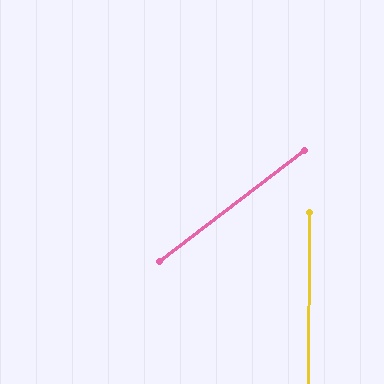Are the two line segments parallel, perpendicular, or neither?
Neither parallel nor perpendicular — they differ by about 52°.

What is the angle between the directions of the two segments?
Approximately 52 degrees.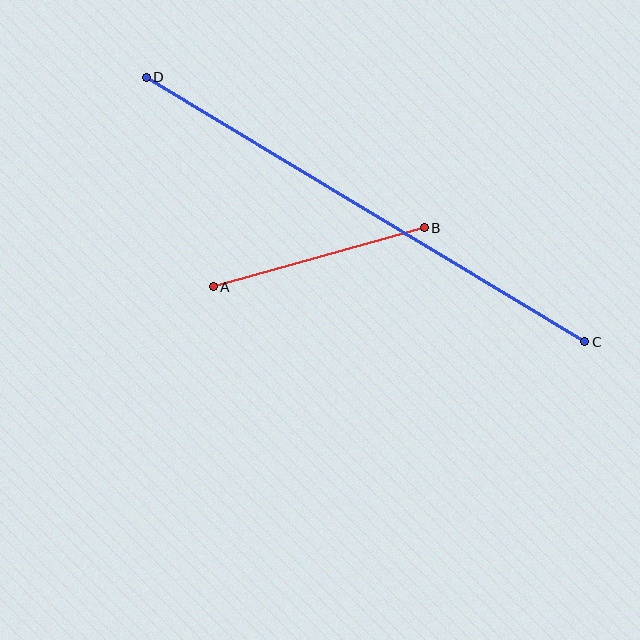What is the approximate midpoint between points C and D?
The midpoint is at approximately (366, 210) pixels.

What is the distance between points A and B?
The distance is approximately 219 pixels.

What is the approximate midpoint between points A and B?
The midpoint is at approximately (319, 257) pixels.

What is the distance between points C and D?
The distance is approximately 512 pixels.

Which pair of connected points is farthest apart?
Points C and D are farthest apart.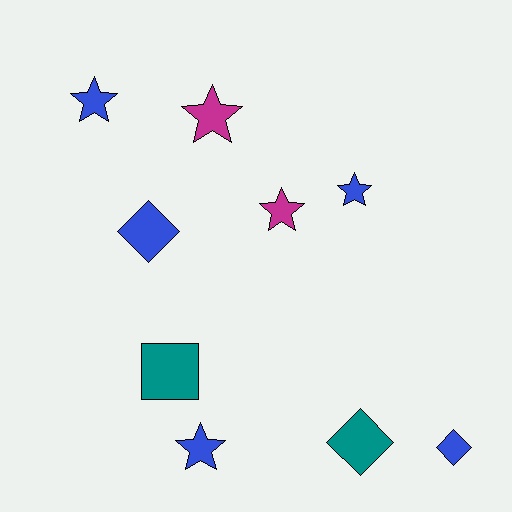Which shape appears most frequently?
Star, with 5 objects.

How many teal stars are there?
There are no teal stars.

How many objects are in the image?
There are 9 objects.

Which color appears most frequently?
Blue, with 5 objects.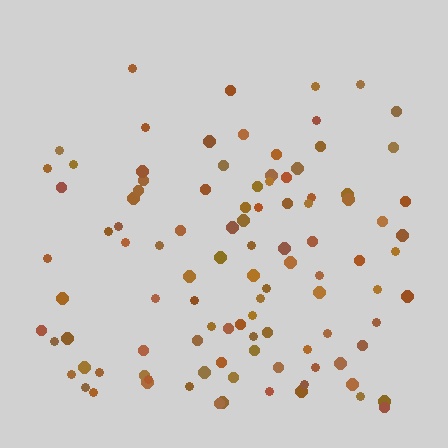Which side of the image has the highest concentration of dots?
The bottom.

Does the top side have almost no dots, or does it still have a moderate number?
Still a moderate number, just noticeably fewer than the bottom.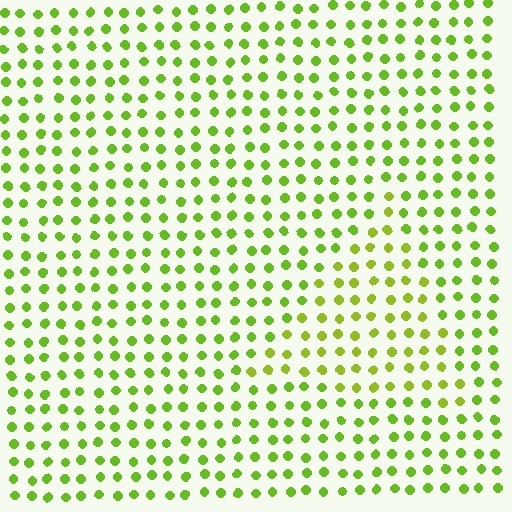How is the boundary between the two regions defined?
The boundary is defined purely by a slight shift in hue (about 16 degrees). Spacing, size, and orientation are identical on both sides.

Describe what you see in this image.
The image is filled with small lime elements in a uniform arrangement. A triangle-shaped region is visible where the elements are tinted to a slightly different hue, forming a subtle color boundary.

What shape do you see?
I see a triangle.